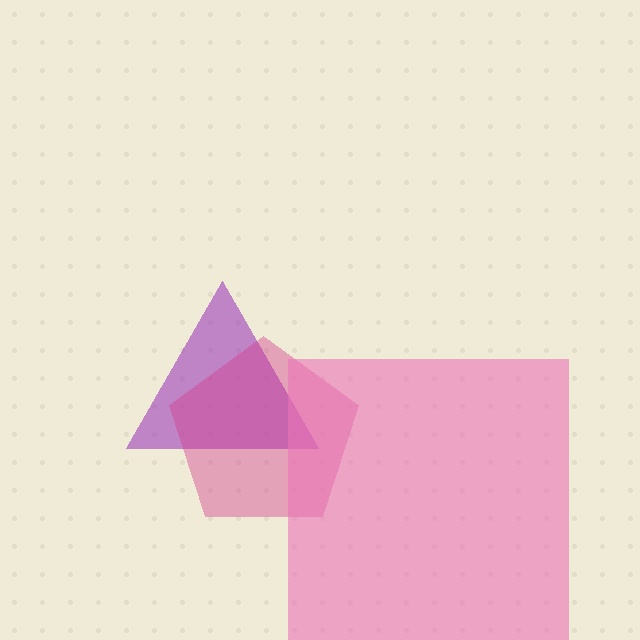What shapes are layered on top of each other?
The layered shapes are: a purple triangle, a magenta pentagon, a pink square.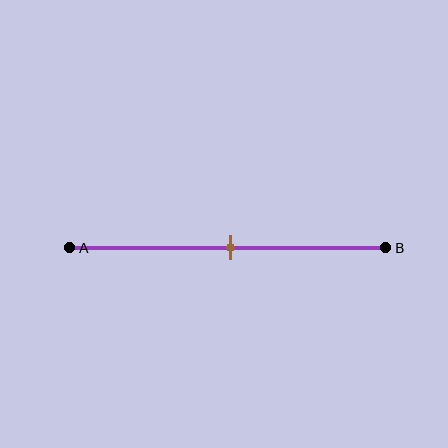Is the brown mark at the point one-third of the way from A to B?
No, the mark is at about 50% from A, not at the 33% one-third point.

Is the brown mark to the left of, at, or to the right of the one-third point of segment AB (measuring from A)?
The brown mark is to the right of the one-third point of segment AB.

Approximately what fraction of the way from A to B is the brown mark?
The brown mark is approximately 50% of the way from A to B.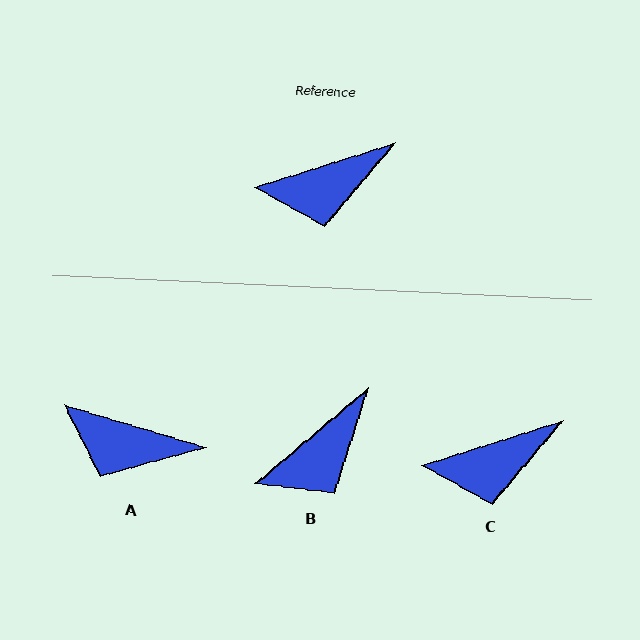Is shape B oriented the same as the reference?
No, it is off by about 23 degrees.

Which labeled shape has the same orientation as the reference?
C.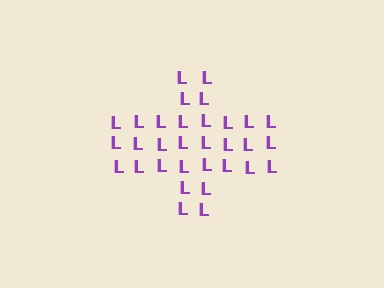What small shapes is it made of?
It is made of small letter L's.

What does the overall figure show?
The overall figure shows a cross.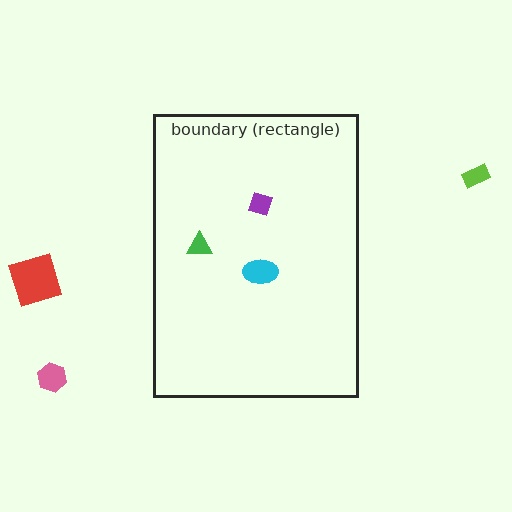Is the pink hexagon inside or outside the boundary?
Outside.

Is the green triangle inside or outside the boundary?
Inside.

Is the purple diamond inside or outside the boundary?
Inside.